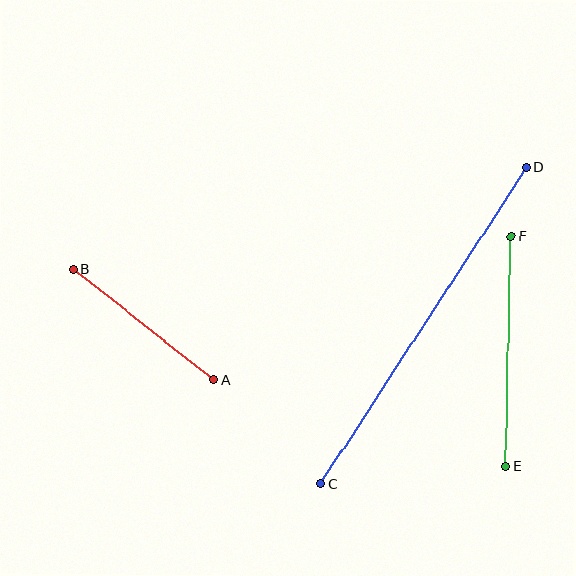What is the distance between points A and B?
The distance is approximately 179 pixels.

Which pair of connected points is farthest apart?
Points C and D are farthest apart.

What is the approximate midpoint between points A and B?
The midpoint is at approximately (144, 325) pixels.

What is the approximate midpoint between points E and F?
The midpoint is at approximately (509, 351) pixels.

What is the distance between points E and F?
The distance is approximately 230 pixels.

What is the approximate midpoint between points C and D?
The midpoint is at approximately (424, 326) pixels.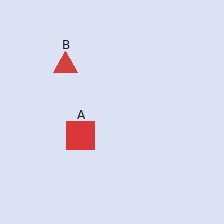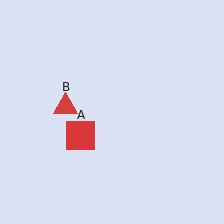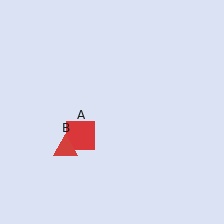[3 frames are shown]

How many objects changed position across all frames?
1 object changed position: red triangle (object B).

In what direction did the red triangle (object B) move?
The red triangle (object B) moved down.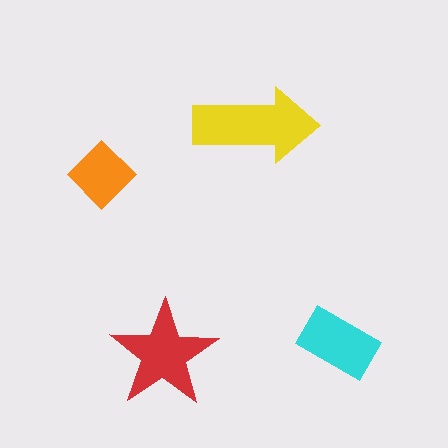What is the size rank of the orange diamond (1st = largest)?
4th.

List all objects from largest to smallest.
The yellow arrow, the red star, the cyan rectangle, the orange diamond.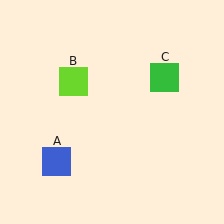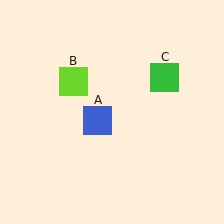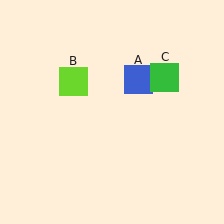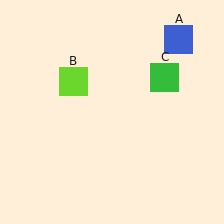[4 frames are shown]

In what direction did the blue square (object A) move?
The blue square (object A) moved up and to the right.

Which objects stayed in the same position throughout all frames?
Lime square (object B) and green square (object C) remained stationary.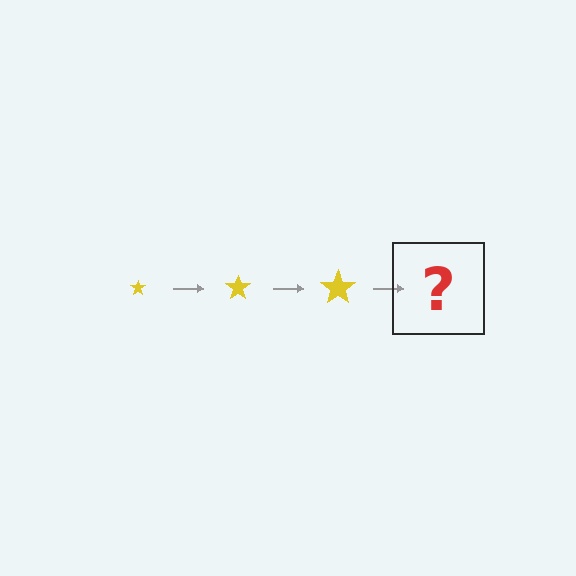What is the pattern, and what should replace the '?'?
The pattern is that the star gets progressively larger each step. The '?' should be a yellow star, larger than the previous one.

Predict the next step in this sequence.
The next step is a yellow star, larger than the previous one.